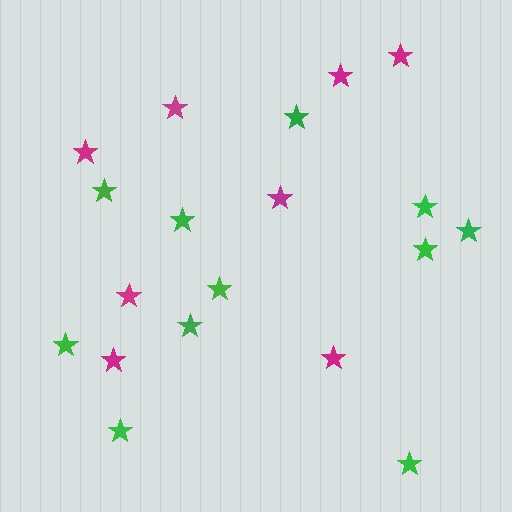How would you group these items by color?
There are 2 groups: one group of magenta stars (8) and one group of green stars (11).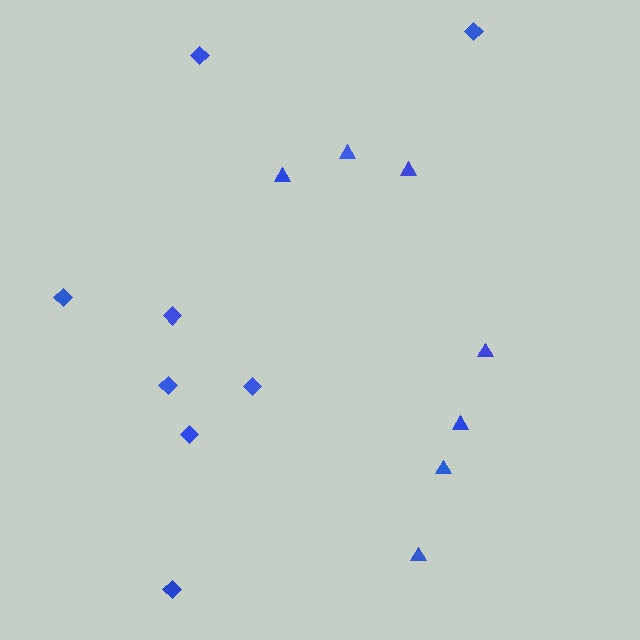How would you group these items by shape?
There are 2 groups: one group of diamonds (8) and one group of triangles (7).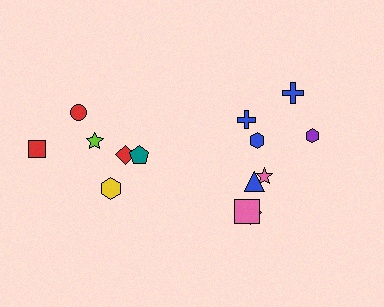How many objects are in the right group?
There are 8 objects.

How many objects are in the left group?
There are 6 objects.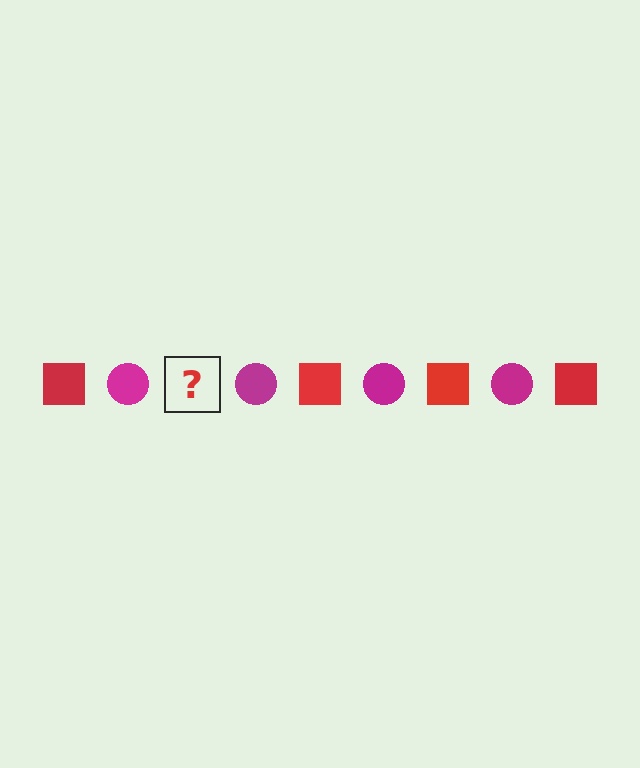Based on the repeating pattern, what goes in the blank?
The blank should be a red square.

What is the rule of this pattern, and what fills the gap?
The rule is that the pattern alternates between red square and magenta circle. The gap should be filled with a red square.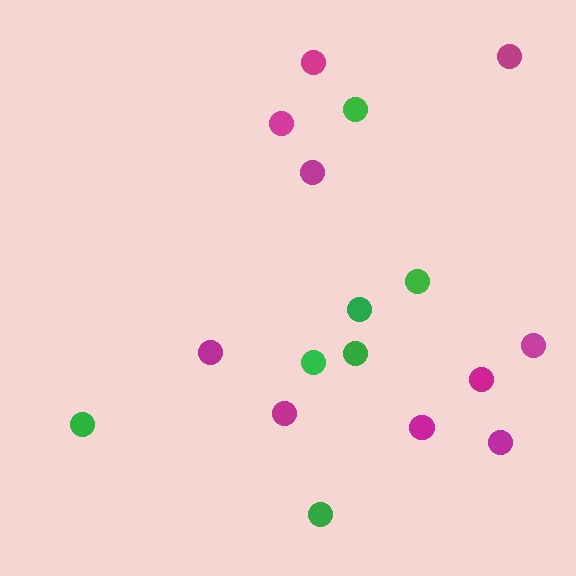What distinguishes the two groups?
There are 2 groups: one group of magenta circles (10) and one group of green circles (7).